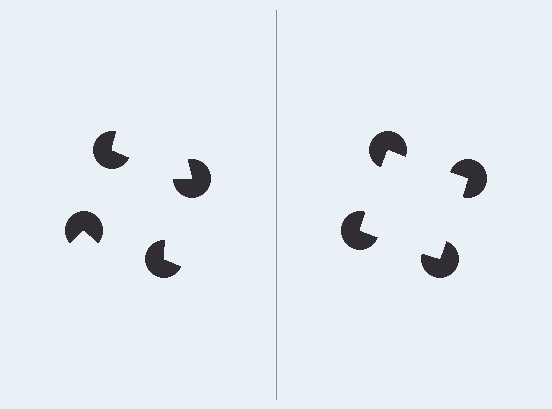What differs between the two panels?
The pac-man discs are positioned identically on both sides; only the wedge orientations differ. On the right they align to a square; on the left they are misaligned.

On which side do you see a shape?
An illusory square appears on the right side. On the left side the wedge cuts are rotated, so no coherent shape forms.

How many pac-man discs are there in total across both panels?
8 — 4 on each side.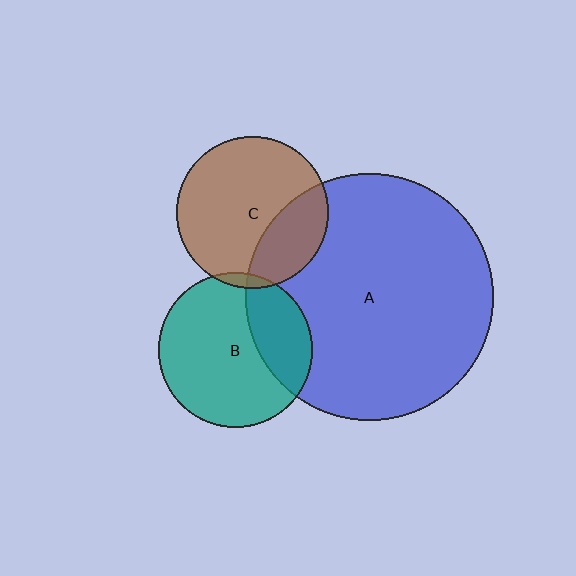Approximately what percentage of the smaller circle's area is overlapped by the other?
Approximately 30%.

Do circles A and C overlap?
Yes.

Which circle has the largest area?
Circle A (blue).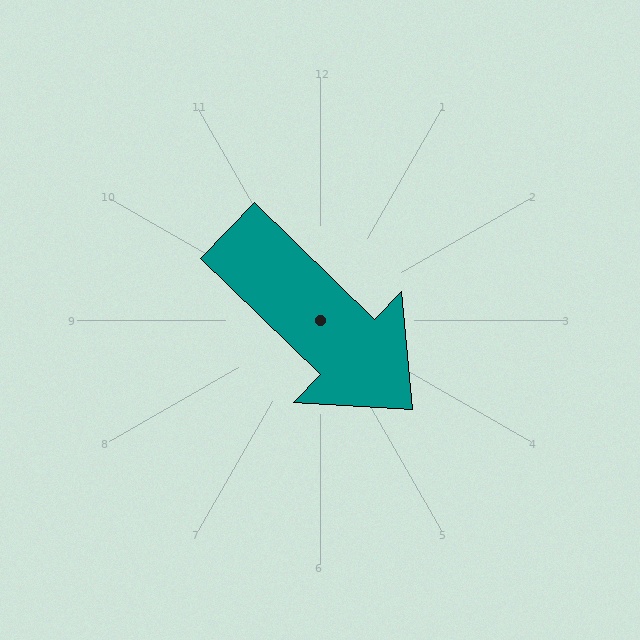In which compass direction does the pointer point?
Southeast.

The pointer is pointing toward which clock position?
Roughly 4 o'clock.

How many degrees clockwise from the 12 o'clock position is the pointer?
Approximately 134 degrees.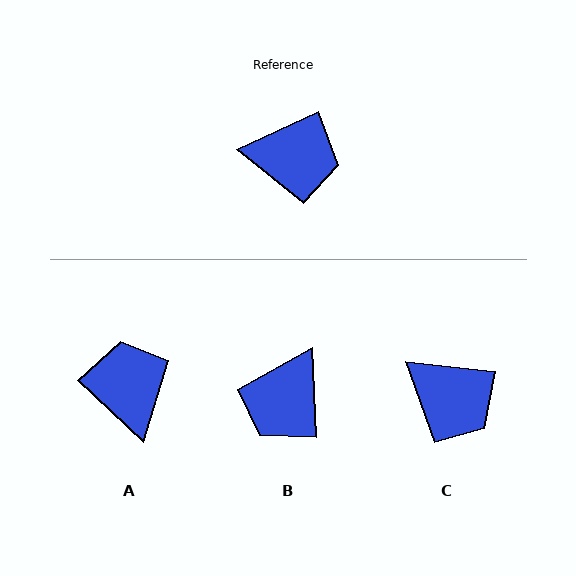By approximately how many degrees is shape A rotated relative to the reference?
Approximately 112 degrees counter-clockwise.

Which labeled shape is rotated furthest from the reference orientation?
A, about 112 degrees away.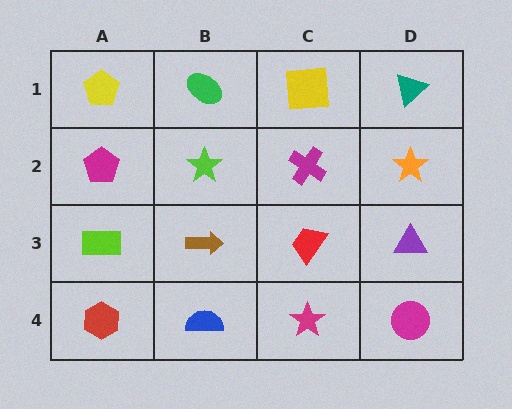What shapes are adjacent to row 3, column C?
A magenta cross (row 2, column C), a magenta star (row 4, column C), a brown arrow (row 3, column B), a purple triangle (row 3, column D).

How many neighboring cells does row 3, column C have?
4.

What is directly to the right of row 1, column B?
A yellow square.